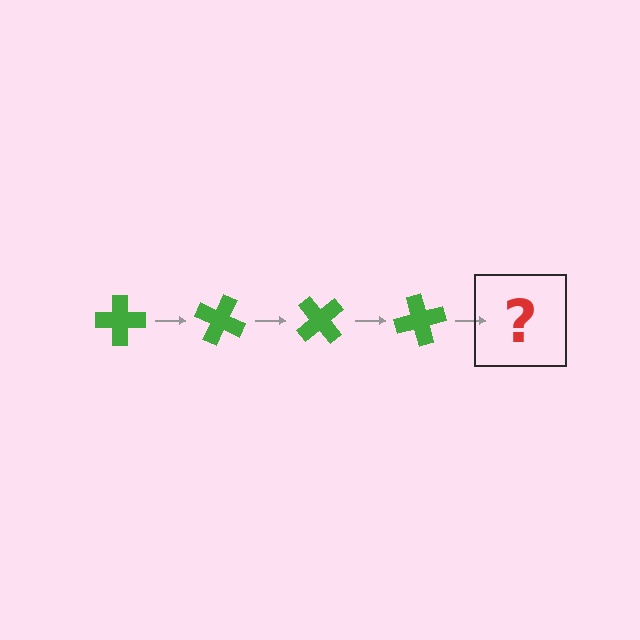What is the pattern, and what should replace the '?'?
The pattern is that the cross rotates 25 degrees each step. The '?' should be a green cross rotated 100 degrees.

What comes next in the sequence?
The next element should be a green cross rotated 100 degrees.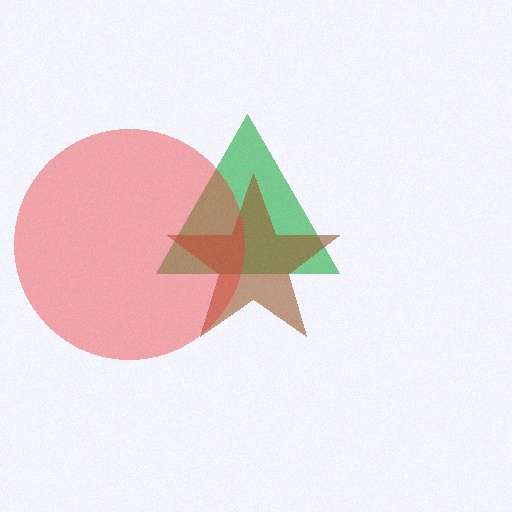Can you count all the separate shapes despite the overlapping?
Yes, there are 3 separate shapes.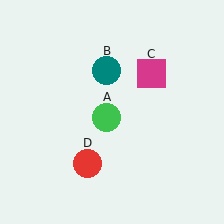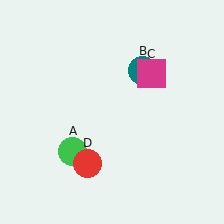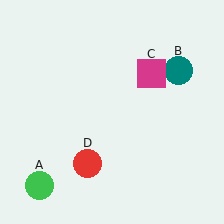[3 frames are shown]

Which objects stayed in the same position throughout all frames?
Magenta square (object C) and red circle (object D) remained stationary.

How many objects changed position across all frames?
2 objects changed position: green circle (object A), teal circle (object B).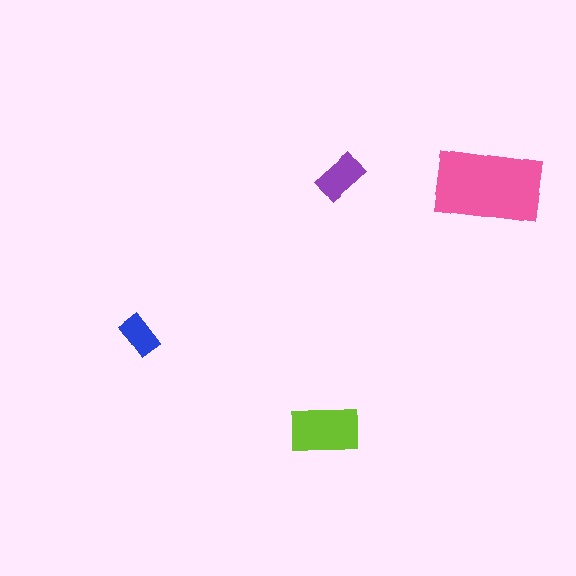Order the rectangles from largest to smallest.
the pink one, the lime one, the purple one, the blue one.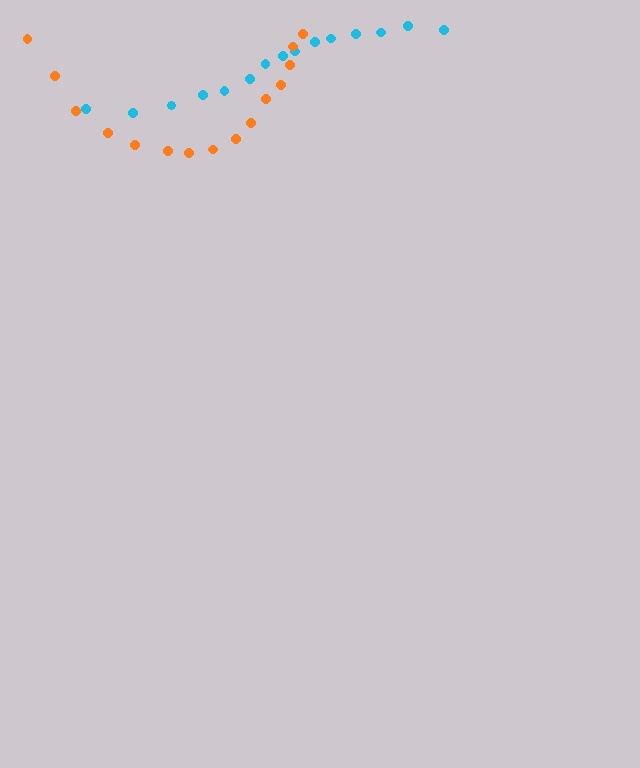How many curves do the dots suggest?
There are 2 distinct paths.